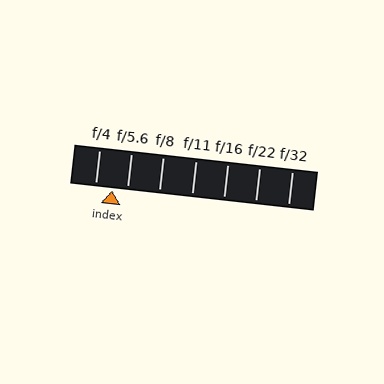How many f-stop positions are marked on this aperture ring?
There are 7 f-stop positions marked.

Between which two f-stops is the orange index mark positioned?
The index mark is between f/4 and f/5.6.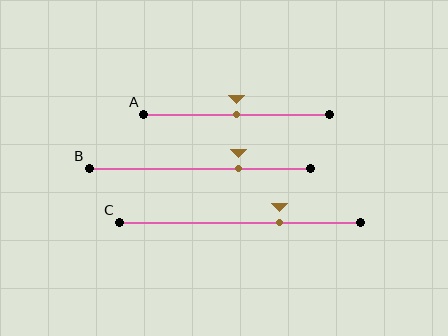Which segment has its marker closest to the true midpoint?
Segment A has its marker closest to the true midpoint.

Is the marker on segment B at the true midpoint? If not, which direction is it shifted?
No, the marker on segment B is shifted to the right by about 18% of the segment length.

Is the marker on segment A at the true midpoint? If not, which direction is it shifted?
Yes, the marker on segment A is at the true midpoint.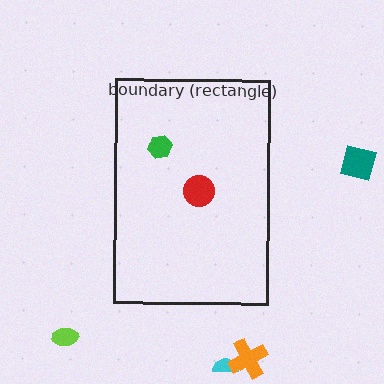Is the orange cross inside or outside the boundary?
Outside.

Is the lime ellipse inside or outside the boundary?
Outside.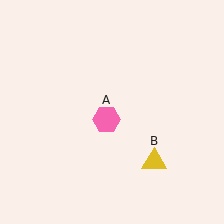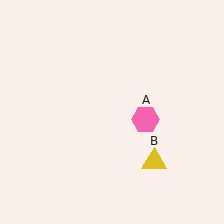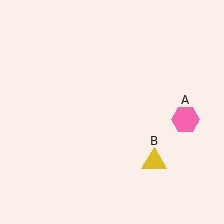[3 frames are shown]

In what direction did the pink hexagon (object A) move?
The pink hexagon (object A) moved right.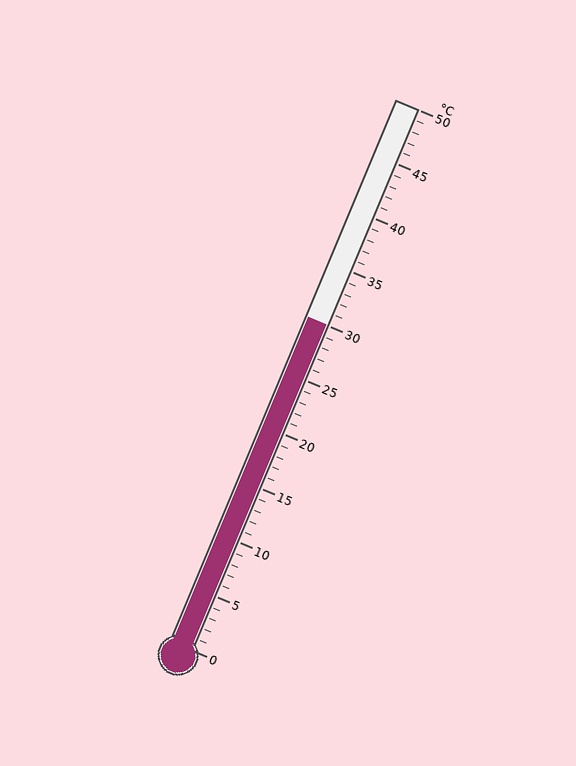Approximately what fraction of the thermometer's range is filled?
The thermometer is filled to approximately 60% of its range.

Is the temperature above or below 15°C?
The temperature is above 15°C.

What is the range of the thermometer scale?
The thermometer scale ranges from 0°C to 50°C.